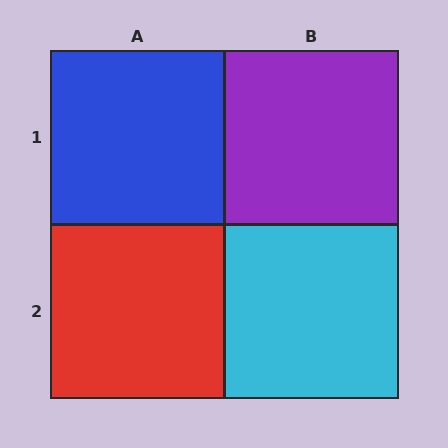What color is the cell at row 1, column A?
Blue.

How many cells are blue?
1 cell is blue.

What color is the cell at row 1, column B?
Purple.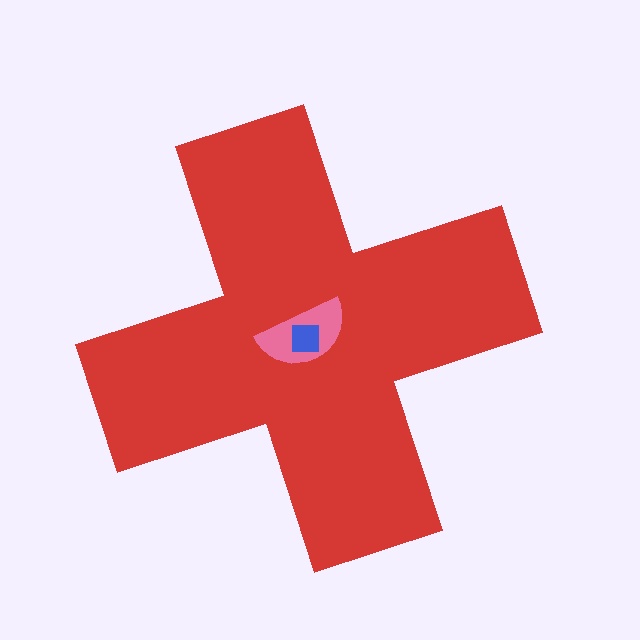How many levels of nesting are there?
3.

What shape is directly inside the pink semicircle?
The blue square.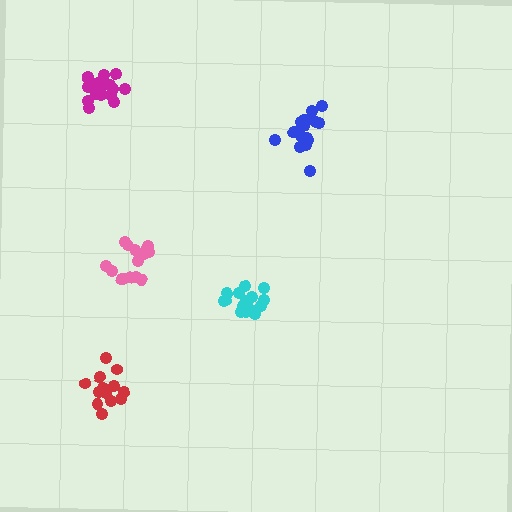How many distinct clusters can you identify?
There are 5 distinct clusters.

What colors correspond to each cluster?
The clusters are colored: magenta, blue, pink, red, cyan.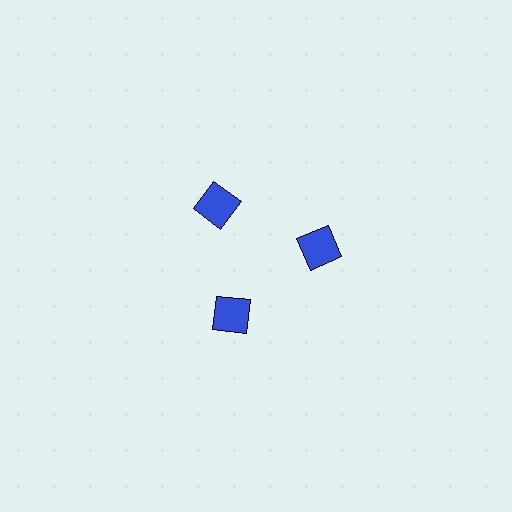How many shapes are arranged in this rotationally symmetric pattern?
There are 3 shapes, arranged in 3 groups of 1.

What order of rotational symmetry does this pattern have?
This pattern has 3-fold rotational symmetry.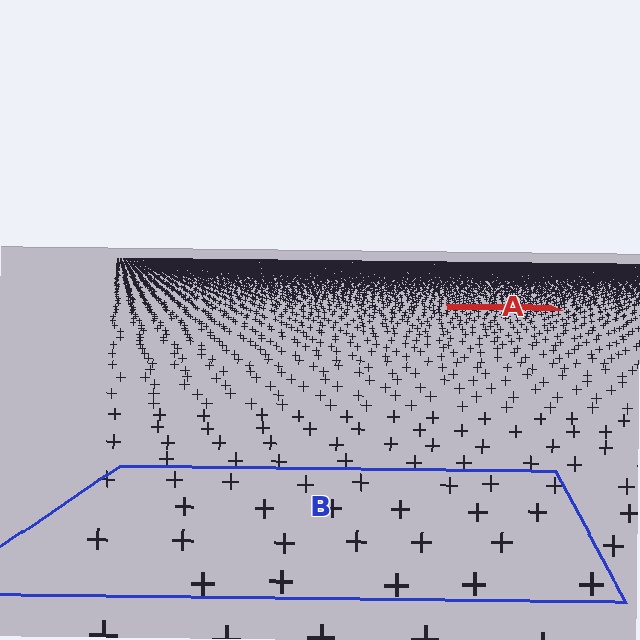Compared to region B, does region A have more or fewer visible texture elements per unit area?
Region A has more texture elements per unit area — they are packed more densely because it is farther away.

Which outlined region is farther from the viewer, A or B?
Region A is farther from the viewer — the texture elements inside it appear smaller and more densely packed.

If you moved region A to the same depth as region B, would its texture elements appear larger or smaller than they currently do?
They would appear larger. At a closer depth, the same texture elements are projected at a bigger on-screen size.